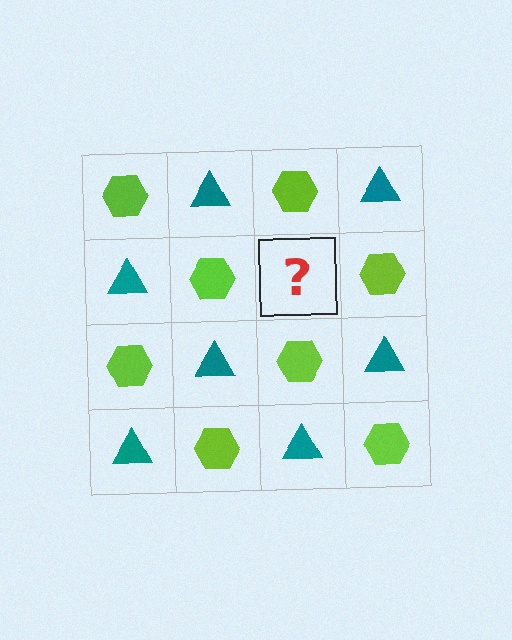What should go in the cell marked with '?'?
The missing cell should contain a teal triangle.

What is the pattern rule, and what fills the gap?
The rule is that it alternates lime hexagon and teal triangle in a checkerboard pattern. The gap should be filled with a teal triangle.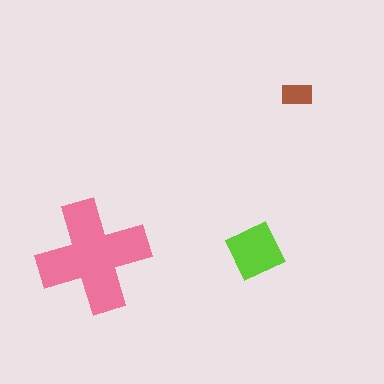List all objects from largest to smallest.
The pink cross, the lime square, the brown rectangle.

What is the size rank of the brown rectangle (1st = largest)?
3rd.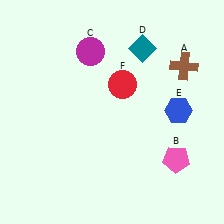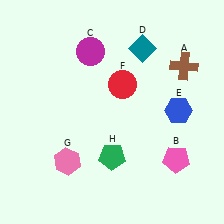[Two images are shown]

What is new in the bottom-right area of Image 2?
A green pentagon (H) was added in the bottom-right area of Image 2.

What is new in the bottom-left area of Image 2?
A pink hexagon (G) was added in the bottom-left area of Image 2.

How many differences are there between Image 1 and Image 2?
There are 2 differences between the two images.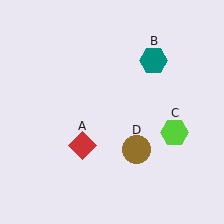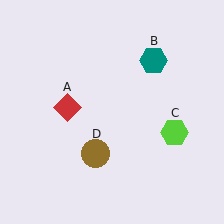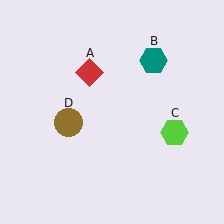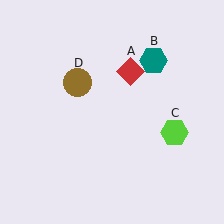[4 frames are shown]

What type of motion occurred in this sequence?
The red diamond (object A), brown circle (object D) rotated clockwise around the center of the scene.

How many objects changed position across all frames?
2 objects changed position: red diamond (object A), brown circle (object D).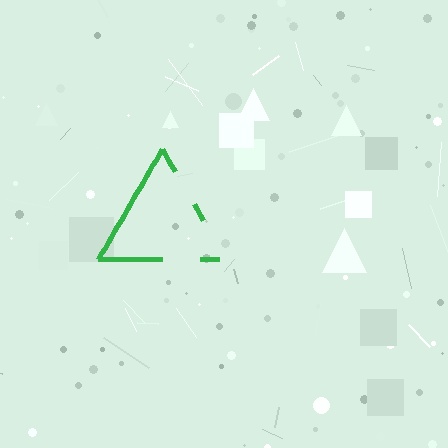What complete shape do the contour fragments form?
The contour fragments form a triangle.